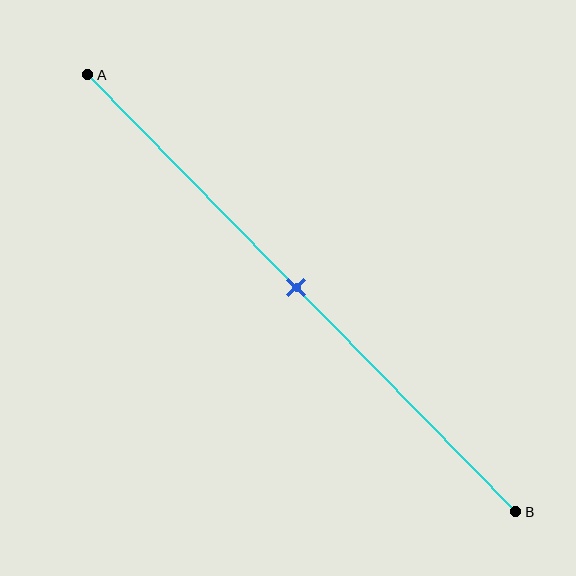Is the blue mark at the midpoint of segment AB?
Yes, the mark is approximately at the midpoint.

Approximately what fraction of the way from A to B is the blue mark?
The blue mark is approximately 50% of the way from A to B.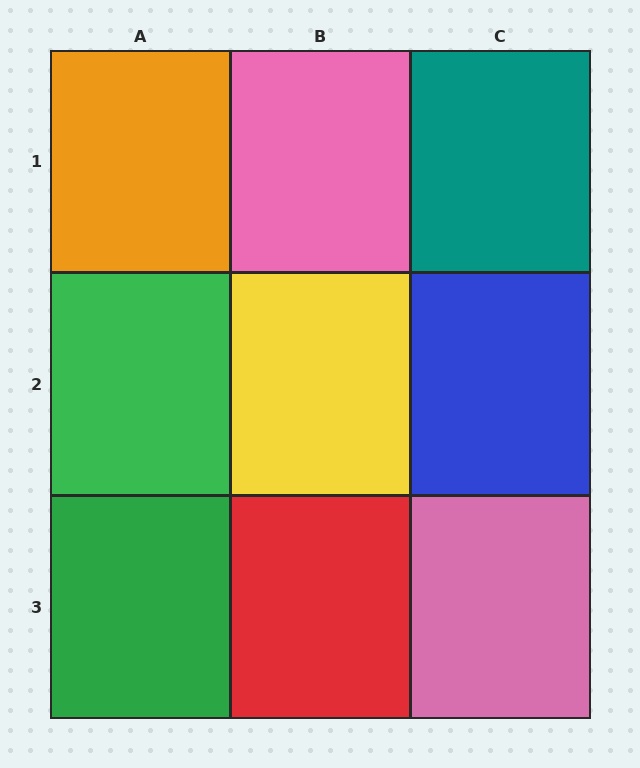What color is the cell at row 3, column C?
Pink.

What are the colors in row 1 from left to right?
Orange, pink, teal.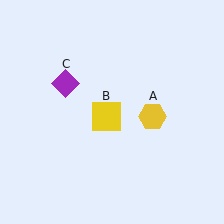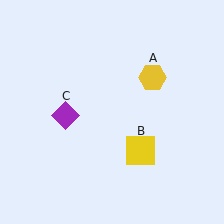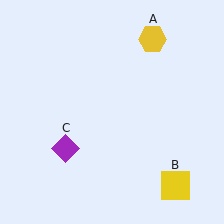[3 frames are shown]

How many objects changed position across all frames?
3 objects changed position: yellow hexagon (object A), yellow square (object B), purple diamond (object C).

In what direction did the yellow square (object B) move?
The yellow square (object B) moved down and to the right.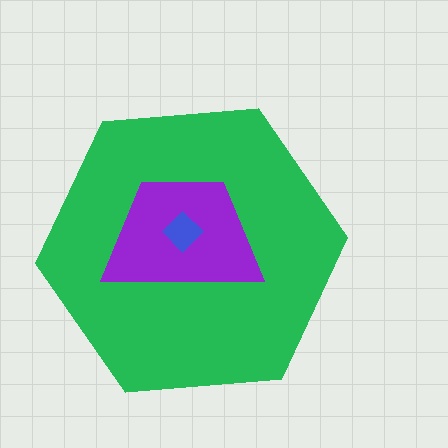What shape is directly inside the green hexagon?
The purple trapezoid.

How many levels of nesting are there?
3.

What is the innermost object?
The blue diamond.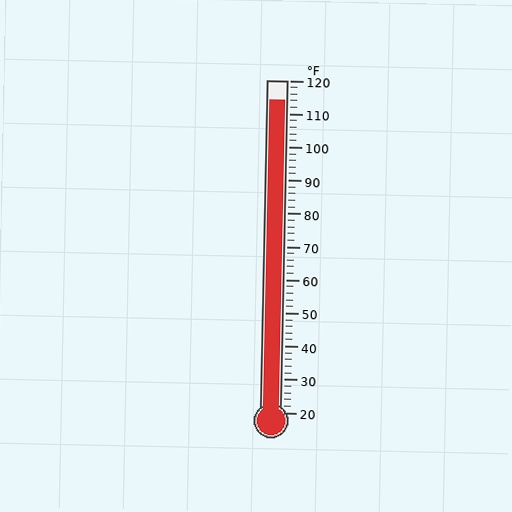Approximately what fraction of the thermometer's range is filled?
The thermometer is filled to approximately 95% of its range.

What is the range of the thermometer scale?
The thermometer scale ranges from 20°F to 120°F.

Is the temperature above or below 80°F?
The temperature is above 80°F.